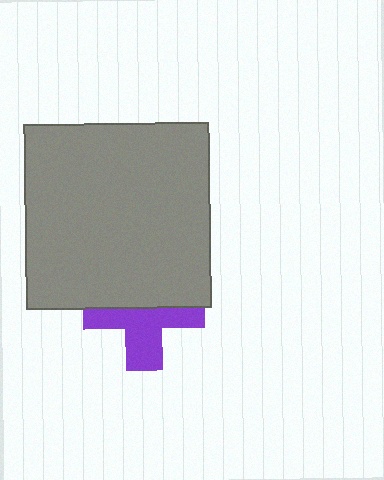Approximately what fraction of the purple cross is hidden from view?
Roughly 47% of the purple cross is hidden behind the gray square.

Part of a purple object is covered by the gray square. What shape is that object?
It is a cross.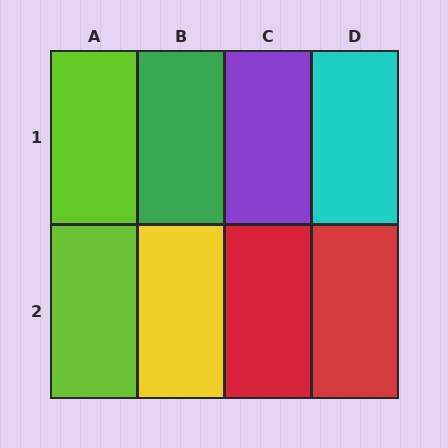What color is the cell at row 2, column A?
Lime.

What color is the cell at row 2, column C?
Red.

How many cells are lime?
2 cells are lime.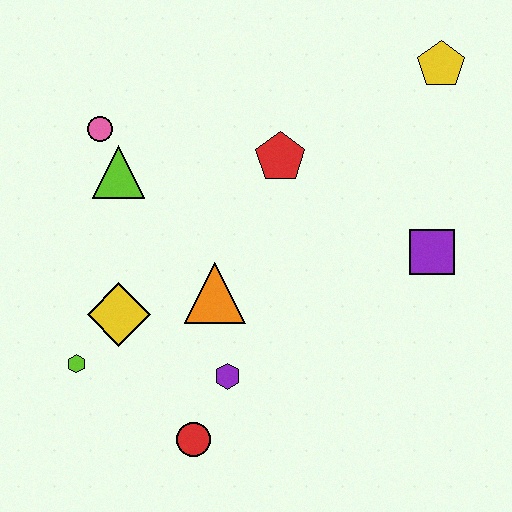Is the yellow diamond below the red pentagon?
Yes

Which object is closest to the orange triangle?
The purple hexagon is closest to the orange triangle.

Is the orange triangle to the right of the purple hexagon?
No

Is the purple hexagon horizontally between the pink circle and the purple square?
Yes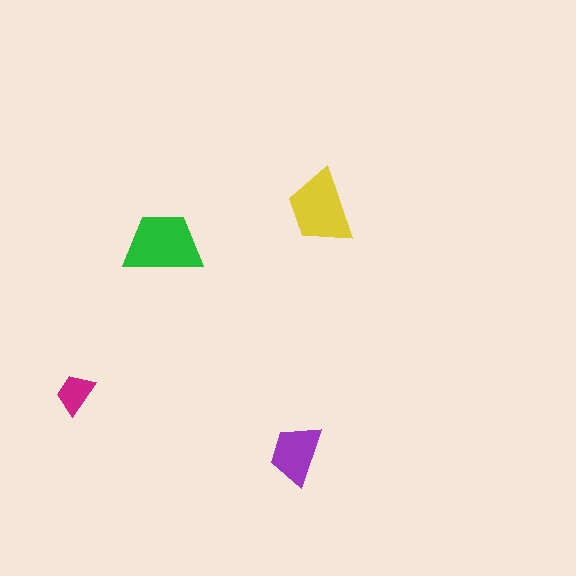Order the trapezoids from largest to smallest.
the green one, the yellow one, the purple one, the magenta one.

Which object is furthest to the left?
The magenta trapezoid is leftmost.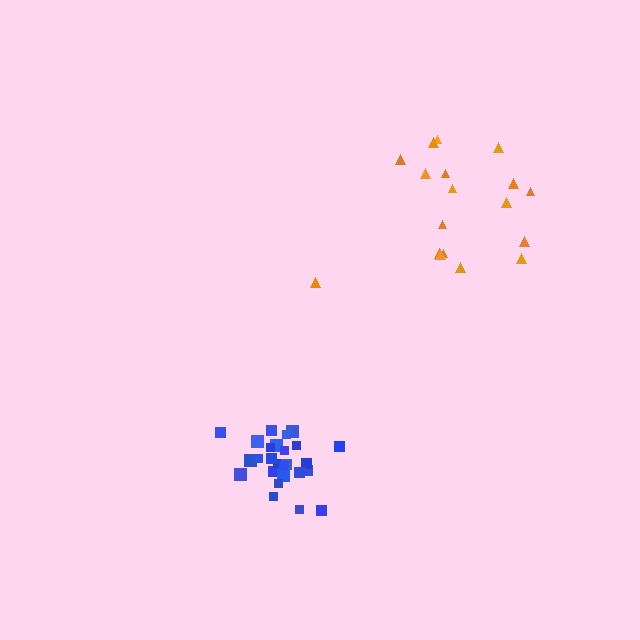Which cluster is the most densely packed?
Blue.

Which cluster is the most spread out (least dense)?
Orange.